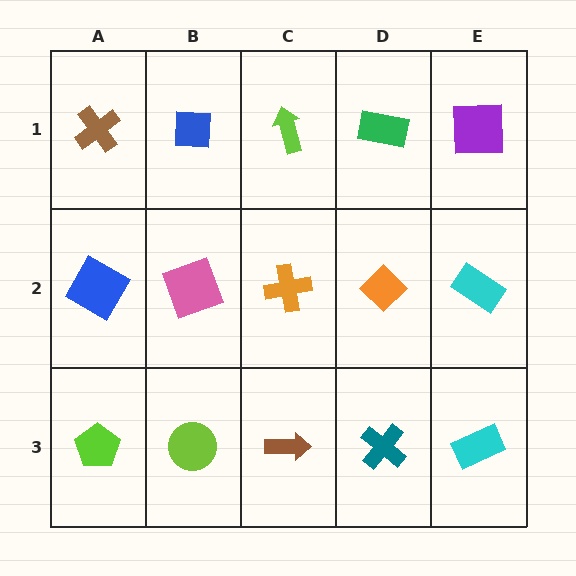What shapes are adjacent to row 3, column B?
A pink square (row 2, column B), a lime pentagon (row 3, column A), a brown arrow (row 3, column C).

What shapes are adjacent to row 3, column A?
A blue square (row 2, column A), a lime circle (row 3, column B).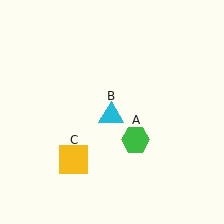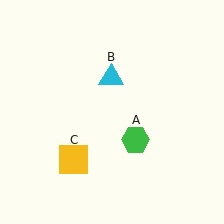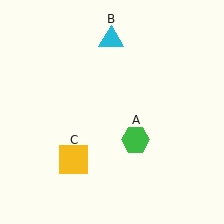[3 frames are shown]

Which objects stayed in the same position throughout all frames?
Green hexagon (object A) and yellow square (object C) remained stationary.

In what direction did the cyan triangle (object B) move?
The cyan triangle (object B) moved up.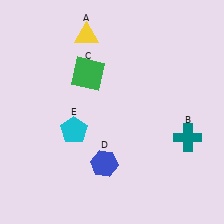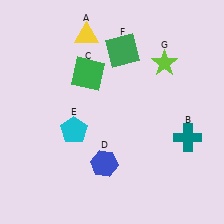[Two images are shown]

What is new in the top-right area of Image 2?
A lime star (G) was added in the top-right area of Image 2.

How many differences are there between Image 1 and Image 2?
There are 2 differences between the two images.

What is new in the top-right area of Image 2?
A green square (F) was added in the top-right area of Image 2.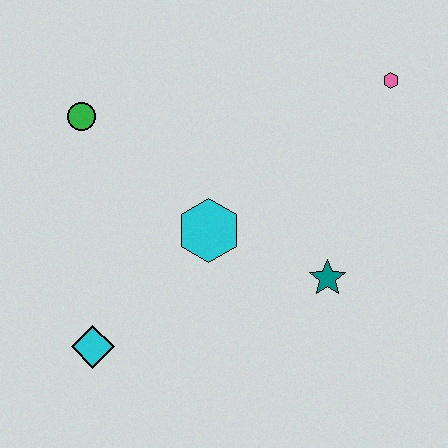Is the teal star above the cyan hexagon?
No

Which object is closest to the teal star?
The cyan hexagon is closest to the teal star.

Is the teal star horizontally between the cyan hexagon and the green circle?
No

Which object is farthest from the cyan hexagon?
The pink hexagon is farthest from the cyan hexagon.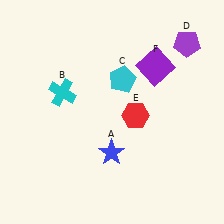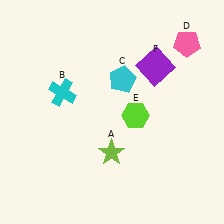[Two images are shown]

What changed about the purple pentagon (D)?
In Image 1, D is purple. In Image 2, it changed to pink.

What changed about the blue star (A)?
In Image 1, A is blue. In Image 2, it changed to lime.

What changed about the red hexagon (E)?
In Image 1, E is red. In Image 2, it changed to lime.